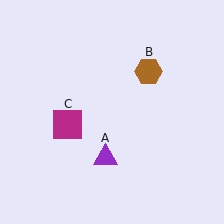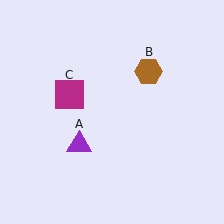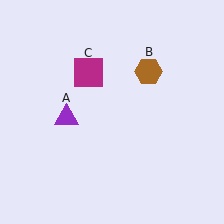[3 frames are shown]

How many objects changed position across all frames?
2 objects changed position: purple triangle (object A), magenta square (object C).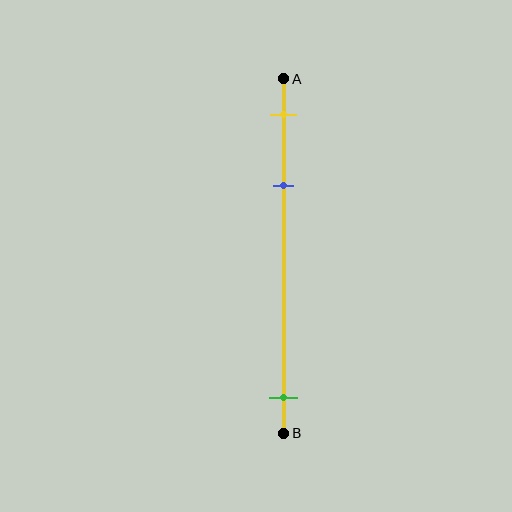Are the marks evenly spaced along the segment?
No, the marks are not evenly spaced.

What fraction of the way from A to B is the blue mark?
The blue mark is approximately 30% (0.3) of the way from A to B.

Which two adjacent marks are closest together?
The yellow and blue marks are the closest adjacent pair.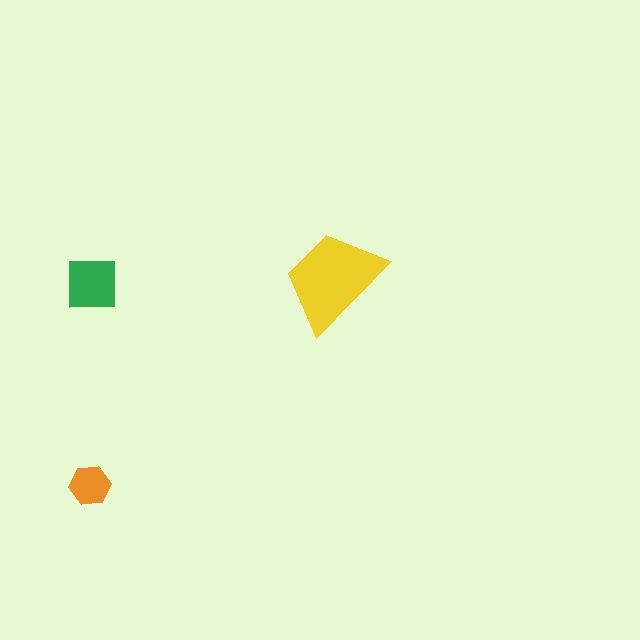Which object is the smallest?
The orange hexagon.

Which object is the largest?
The yellow trapezoid.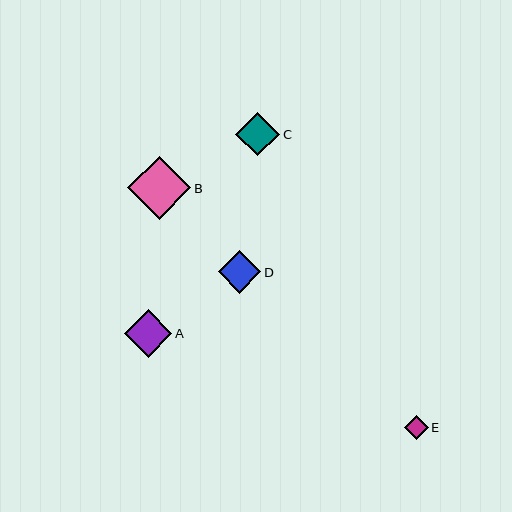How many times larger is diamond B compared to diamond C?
Diamond B is approximately 1.4 times the size of diamond C.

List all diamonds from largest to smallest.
From largest to smallest: B, A, C, D, E.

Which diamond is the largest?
Diamond B is the largest with a size of approximately 63 pixels.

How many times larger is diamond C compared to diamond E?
Diamond C is approximately 1.8 times the size of diamond E.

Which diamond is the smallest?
Diamond E is the smallest with a size of approximately 24 pixels.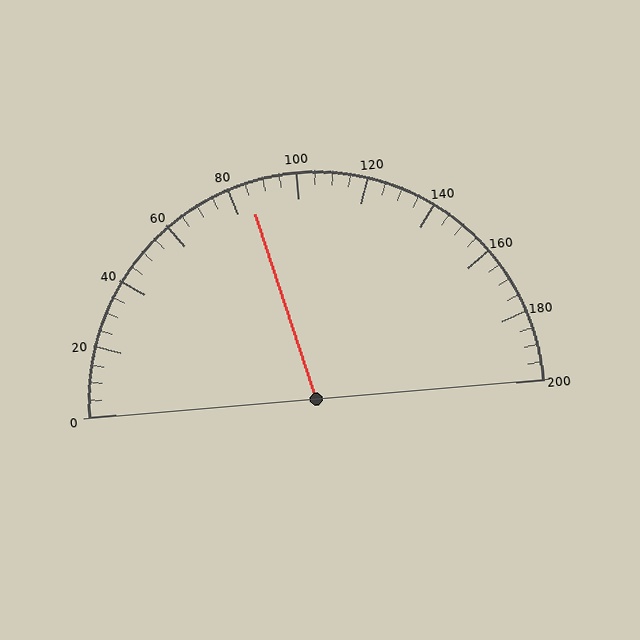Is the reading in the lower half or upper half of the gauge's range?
The reading is in the lower half of the range (0 to 200).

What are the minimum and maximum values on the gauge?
The gauge ranges from 0 to 200.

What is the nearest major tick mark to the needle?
The nearest major tick mark is 80.